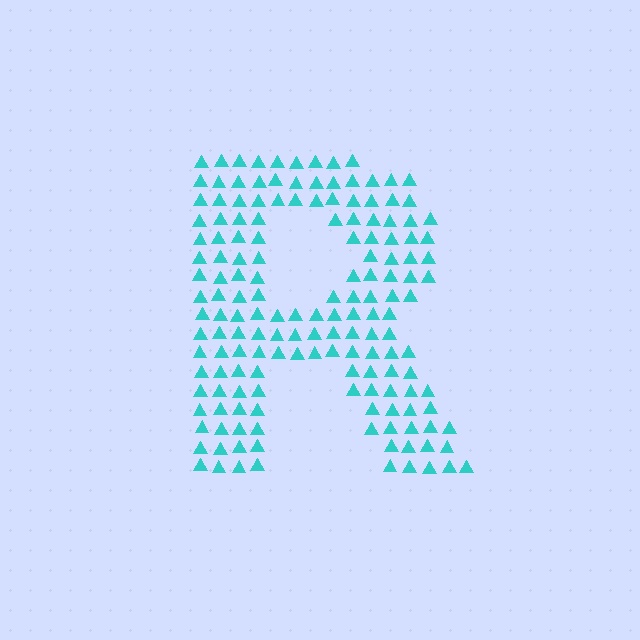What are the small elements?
The small elements are triangles.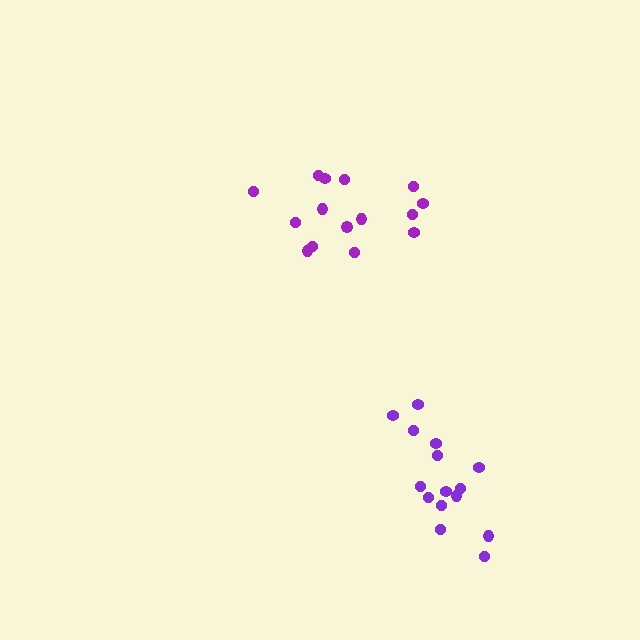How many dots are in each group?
Group 1: 15 dots, Group 2: 15 dots (30 total).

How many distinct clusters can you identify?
There are 2 distinct clusters.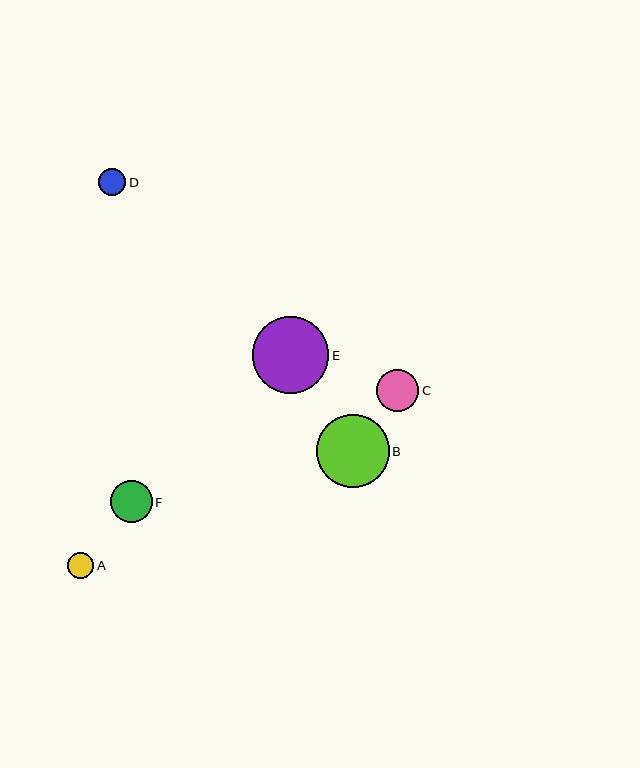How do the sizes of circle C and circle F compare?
Circle C and circle F are approximately the same size.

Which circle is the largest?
Circle E is the largest with a size of approximately 77 pixels.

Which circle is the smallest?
Circle A is the smallest with a size of approximately 26 pixels.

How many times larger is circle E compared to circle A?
Circle E is approximately 2.9 times the size of circle A.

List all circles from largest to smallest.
From largest to smallest: E, B, C, F, D, A.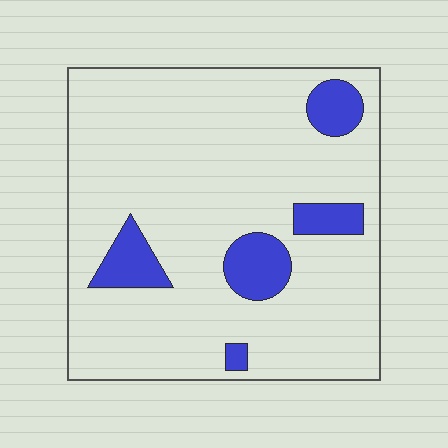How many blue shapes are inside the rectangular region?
5.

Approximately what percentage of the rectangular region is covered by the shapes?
Approximately 15%.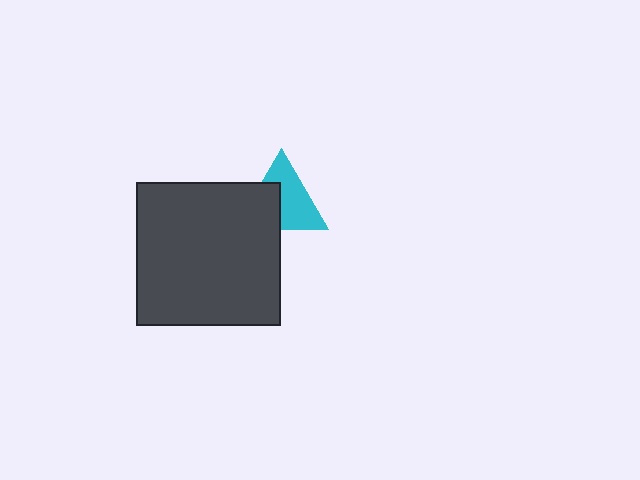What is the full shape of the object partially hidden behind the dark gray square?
The partially hidden object is a cyan triangle.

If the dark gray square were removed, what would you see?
You would see the complete cyan triangle.